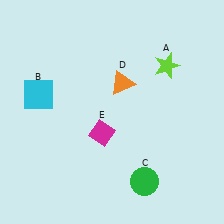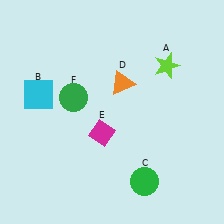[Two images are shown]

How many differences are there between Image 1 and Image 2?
There is 1 difference between the two images.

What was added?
A green circle (F) was added in Image 2.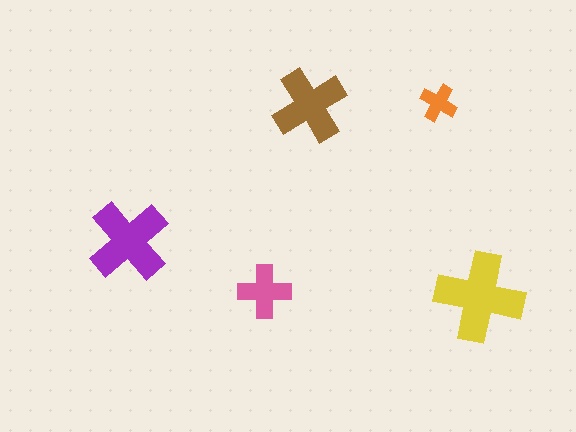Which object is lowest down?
The yellow cross is bottommost.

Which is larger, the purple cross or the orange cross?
The purple one.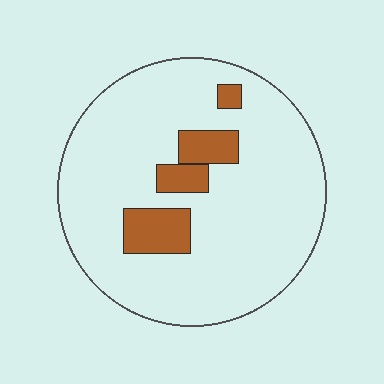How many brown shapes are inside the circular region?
4.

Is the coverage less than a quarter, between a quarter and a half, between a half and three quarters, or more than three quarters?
Less than a quarter.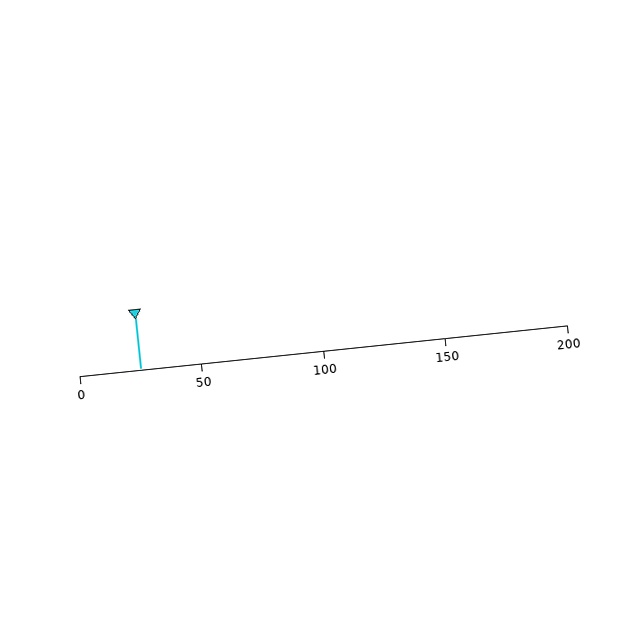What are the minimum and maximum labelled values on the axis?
The axis runs from 0 to 200.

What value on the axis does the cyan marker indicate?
The marker indicates approximately 25.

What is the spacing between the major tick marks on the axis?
The major ticks are spaced 50 apart.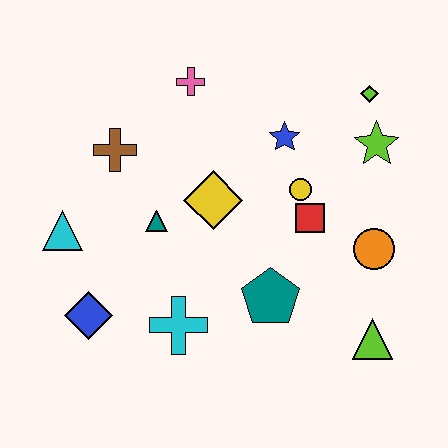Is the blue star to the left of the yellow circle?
Yes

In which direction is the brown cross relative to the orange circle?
The brown cross is to the left of the orange circle.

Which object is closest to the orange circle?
The red square is closest to the orange circle.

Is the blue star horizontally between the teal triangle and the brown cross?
No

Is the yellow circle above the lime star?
No